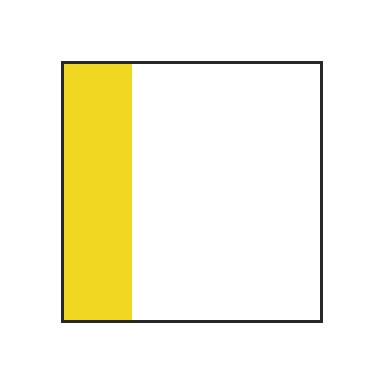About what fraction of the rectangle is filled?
About one quarter (1/4).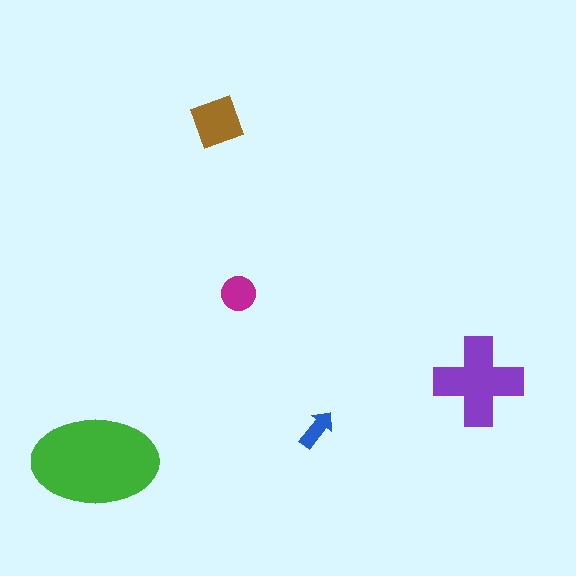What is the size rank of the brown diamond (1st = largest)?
3rd.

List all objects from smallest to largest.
The blue arrow, the magenta circle, the brown diamond, the purple cross, the green ellipse.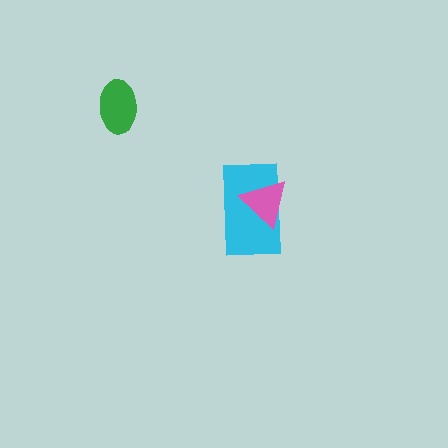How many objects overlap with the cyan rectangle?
1 object overlaps with the cyan rectangle.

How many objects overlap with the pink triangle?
1 object overlaps with the pink triangle.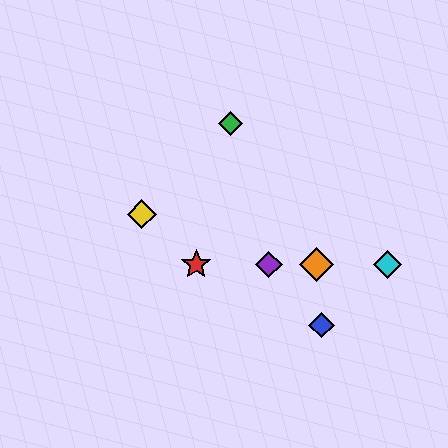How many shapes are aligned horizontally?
4 shapes (the red star, the purple diamond, the orange diamond, the cyan diamond) are aligned horizontally.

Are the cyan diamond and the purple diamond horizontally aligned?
Yes, both are at y≈264.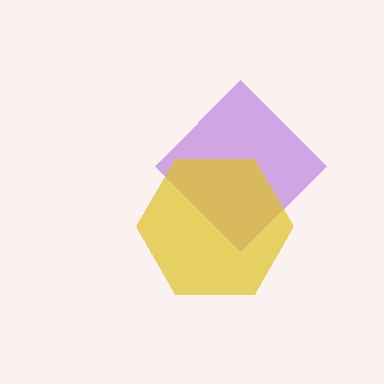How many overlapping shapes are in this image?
There are 2 overlapping shapes in the image.